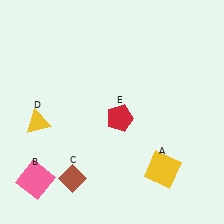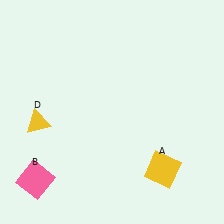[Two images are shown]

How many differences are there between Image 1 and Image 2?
There are 2 differences between the two images.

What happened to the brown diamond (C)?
The brown diamond (C) was removed in Image 2. It was in the bottom-left area of Image 1.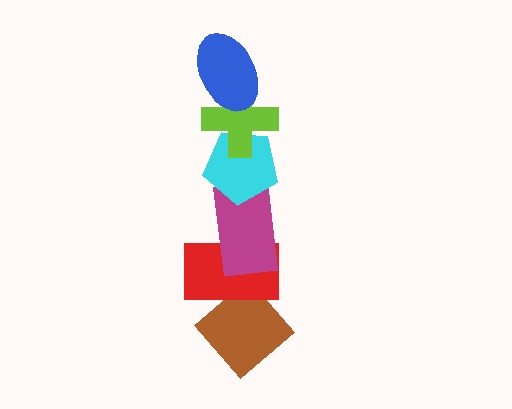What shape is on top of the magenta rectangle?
The cyan pentagon is on top of the magenta rectangle.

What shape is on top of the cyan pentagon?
The lime cross is on top of the cyan pentagon.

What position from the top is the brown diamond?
The brown diamond is 6th from the top.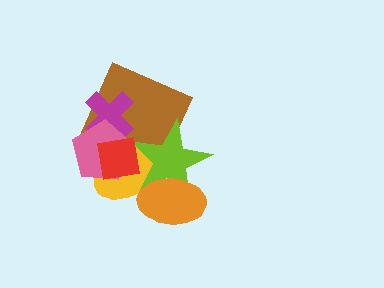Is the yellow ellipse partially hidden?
Yes, it is partially covered by another shape.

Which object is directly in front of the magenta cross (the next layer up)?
The pink pentagon is directly in front of the magenta cross.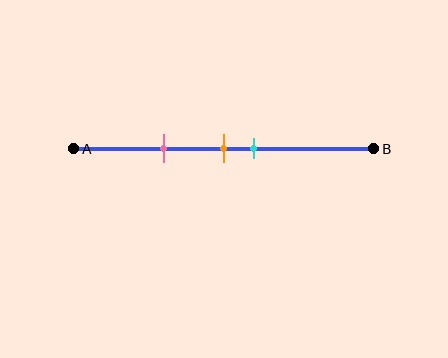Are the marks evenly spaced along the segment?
No, the marks are not evenly spaced.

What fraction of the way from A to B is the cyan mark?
The cyan mark is approximately 60% (0.6) of the way from A to B.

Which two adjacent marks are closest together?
The orange and cyan marks are the closest adjacent pair.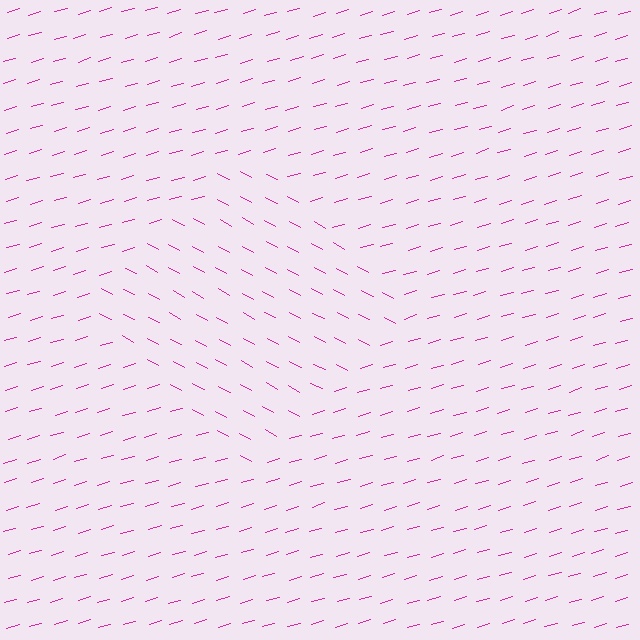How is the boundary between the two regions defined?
The boundary is defined purely by a change in line orientation (approximately 45 degrees difference). All lines are the same color and thickness.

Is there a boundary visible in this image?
Yes, there is a texture boundary formed by a change in line orientation.